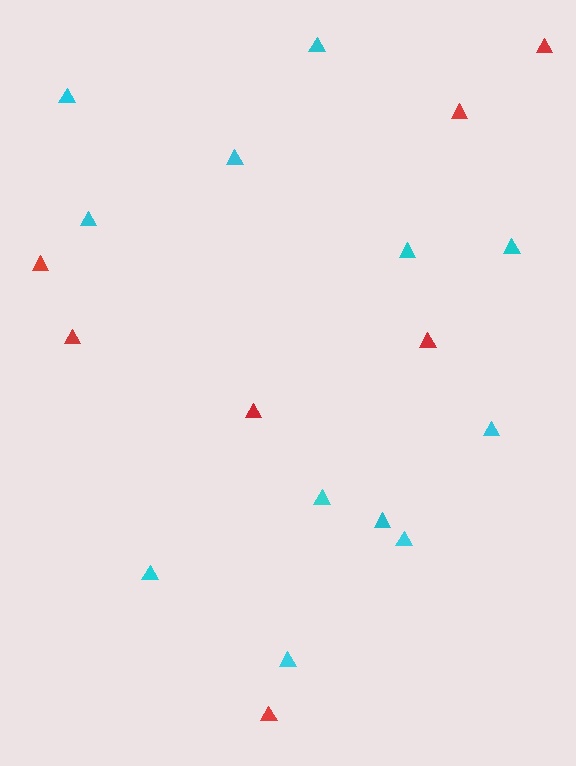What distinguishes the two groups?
There are 2 groups: one group of red triangles (7) and one group of cyan triangles (12).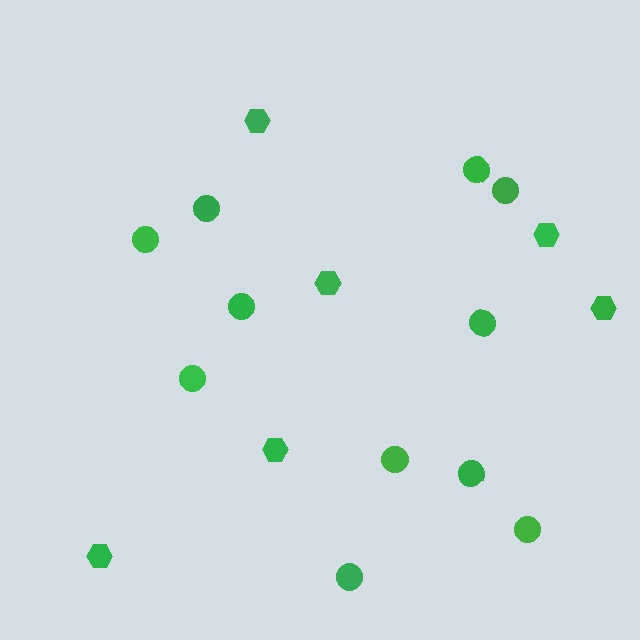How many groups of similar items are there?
There are 2 groups: one group of circles (11) and one group of hexagons (6).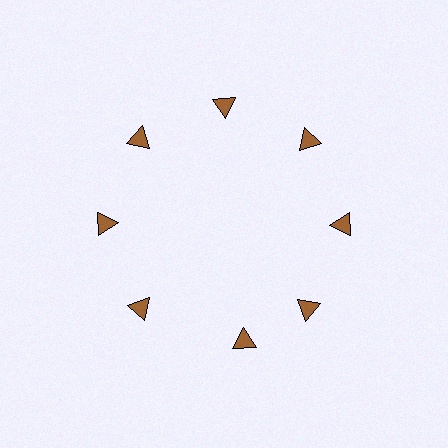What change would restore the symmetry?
The symmetry would be restored by rotating it back into even spacing with its neighbors so that all 8 triangles sit at equal angles and equal distance from the center.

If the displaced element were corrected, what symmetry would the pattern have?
It would have 8-fold rotational symmetry — the pattern would map onto itself every 45 degrees.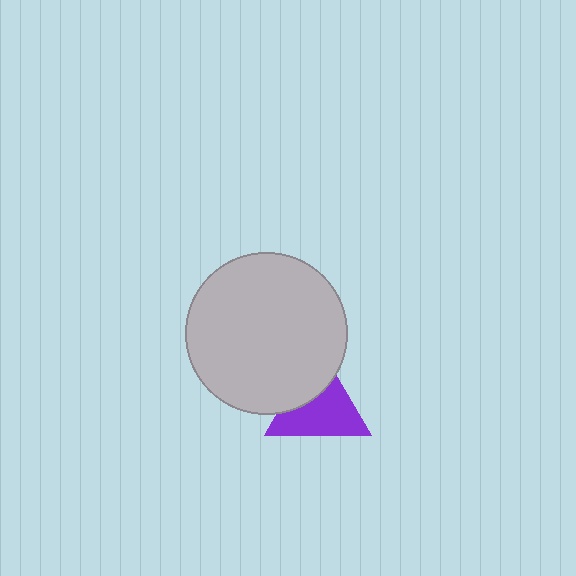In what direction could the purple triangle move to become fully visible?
The purple triangle could move toward the lower-right. That would shift it out from behind the light gray circle entirely.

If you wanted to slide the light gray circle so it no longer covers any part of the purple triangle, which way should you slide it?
Slide it toward the upper-left — that is the most direct way to separate the two shapes.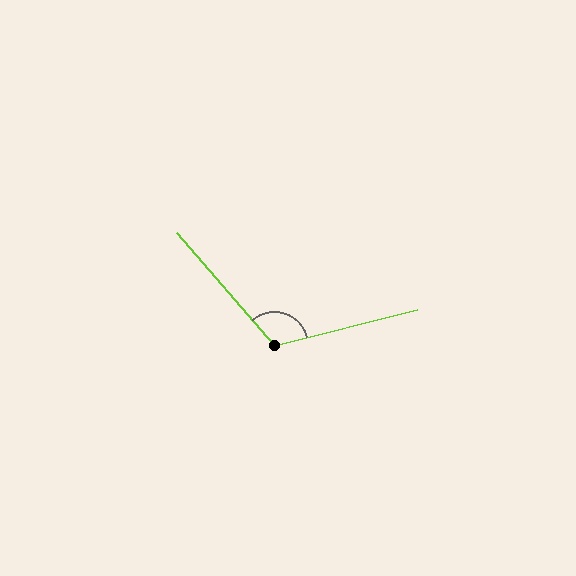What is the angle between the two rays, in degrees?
Approximately 117 degrees.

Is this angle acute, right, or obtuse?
It is obtuse.